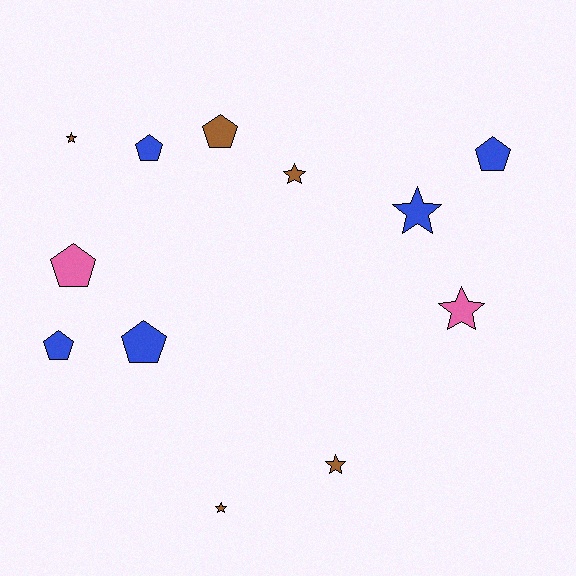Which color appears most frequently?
Blue, with 5 objects.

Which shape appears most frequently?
Pentagon, with 6 objects.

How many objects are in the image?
There are 12 objects.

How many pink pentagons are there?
There is 1 pink pentagon.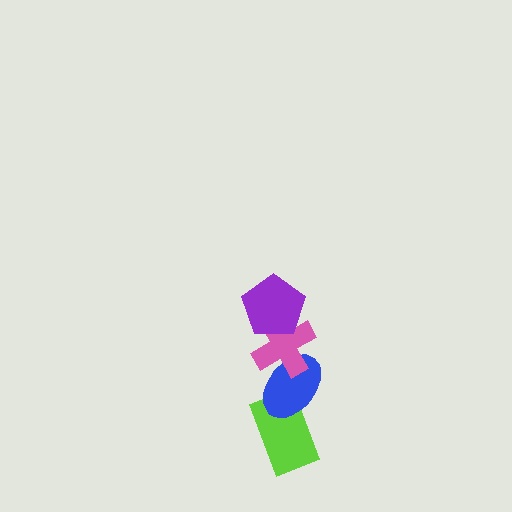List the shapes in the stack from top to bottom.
From top to bottom: the purple pentagon, the pink cross, the blue ellipse, the lime rectangle.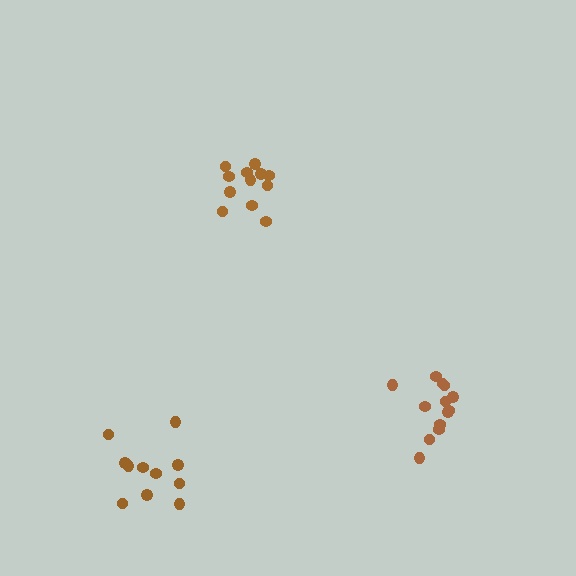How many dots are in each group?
Group 1: 11 dots, Group 2: 13 dots, Group 3: 12 dots (36 total).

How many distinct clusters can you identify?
There are 3 distinct clusters.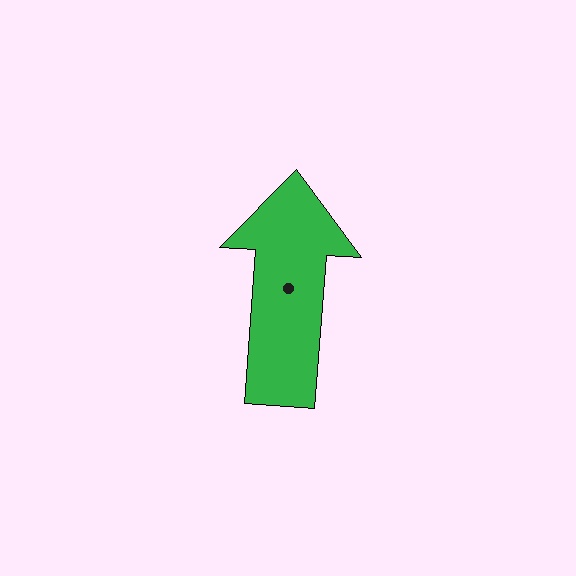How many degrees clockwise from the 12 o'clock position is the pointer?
Approximately 4 degrees.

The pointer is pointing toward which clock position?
Roughly 12 o'clock.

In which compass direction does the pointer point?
North.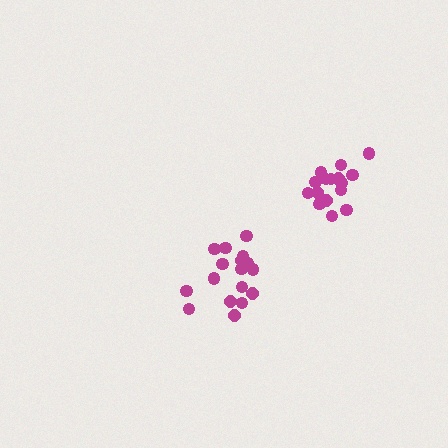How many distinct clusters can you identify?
There are 2 distinct clusters.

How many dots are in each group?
Group 1: 17 dots, Group 2: 16 dots (33 total).